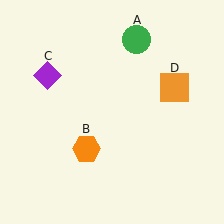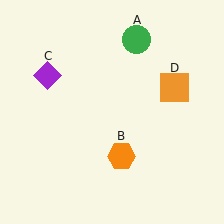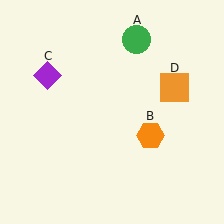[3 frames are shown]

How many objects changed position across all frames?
1 object changed position: orange hexagon (object B).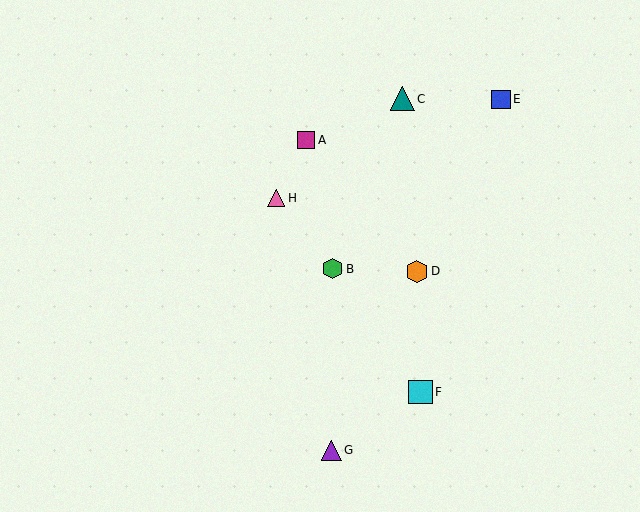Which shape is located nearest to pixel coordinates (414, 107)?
The teal triangle (labeled C) at (402, 99) is nearest to that location.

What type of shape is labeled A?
Shape A is a magenta square.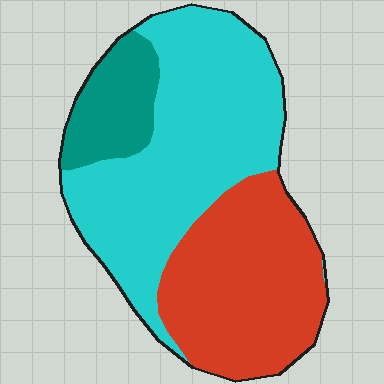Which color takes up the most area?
Cyan, at roughly 50%.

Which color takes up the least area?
Teal, at roughly 15%.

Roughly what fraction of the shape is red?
Red takes up between a third and a half of the shape.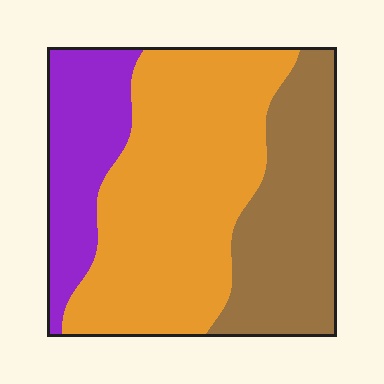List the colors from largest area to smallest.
From largest to smallest: orange, brown, purple.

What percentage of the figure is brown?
Brown covers roughly 30% of the figure.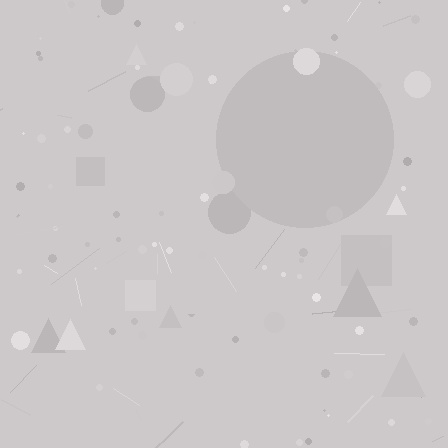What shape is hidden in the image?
A circle is hidden in the image.